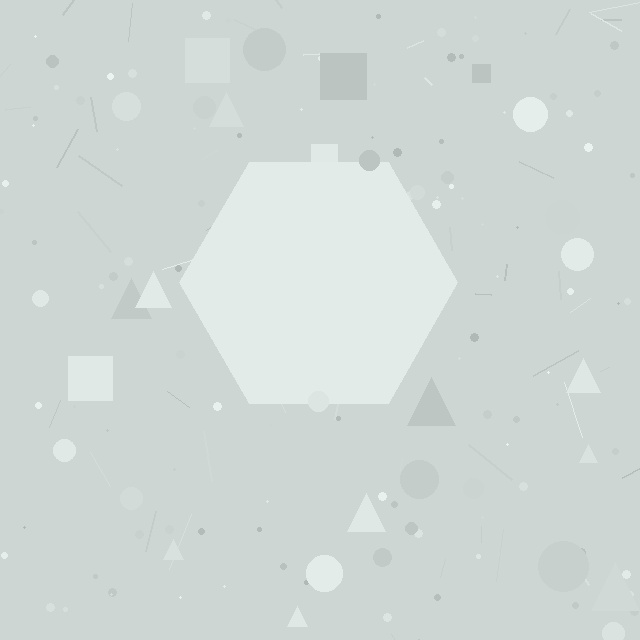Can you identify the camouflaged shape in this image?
The camouflaged shape is a hexagon.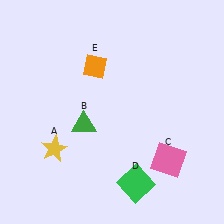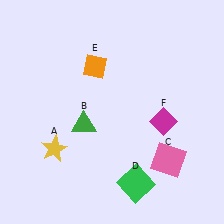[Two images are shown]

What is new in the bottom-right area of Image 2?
A magenta diamond (F) was added in the bottom-right area of Image 2.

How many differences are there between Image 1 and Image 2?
There is 1 difference between the two images.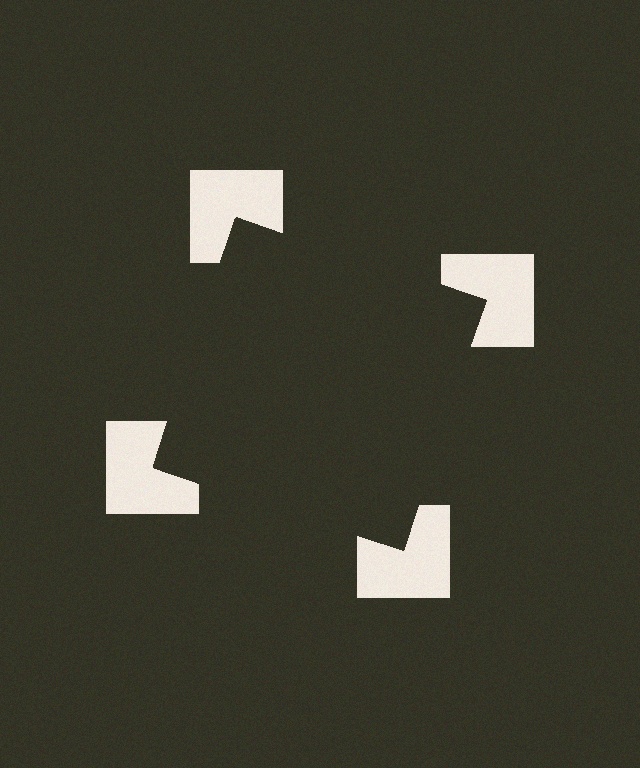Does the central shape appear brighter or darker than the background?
It typically appears slightly darker than the background, even though no actual brightness change is drawn.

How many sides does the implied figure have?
4 sides.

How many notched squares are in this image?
There are 4 — one at each vertex of the illusory square.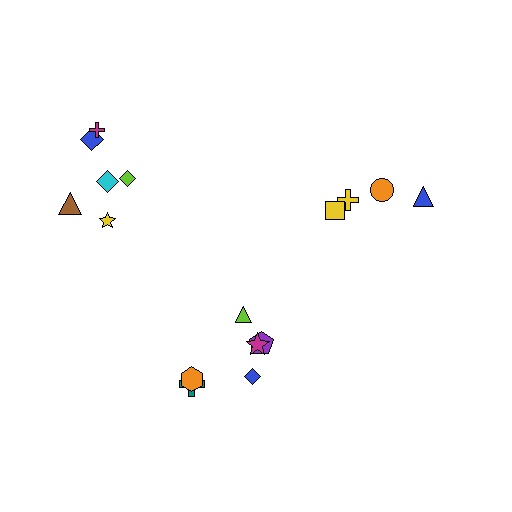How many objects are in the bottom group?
There are 6 objects.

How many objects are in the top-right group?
There are 4 objects.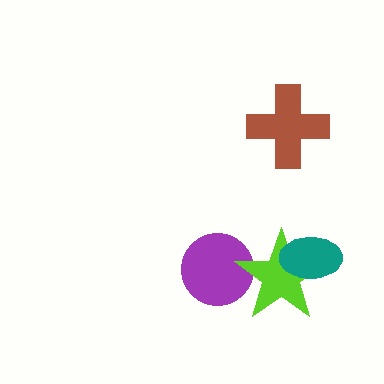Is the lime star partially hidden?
Yes, it is partially covered by another shape.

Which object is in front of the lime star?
The teal ellipse is in front of the lime star.